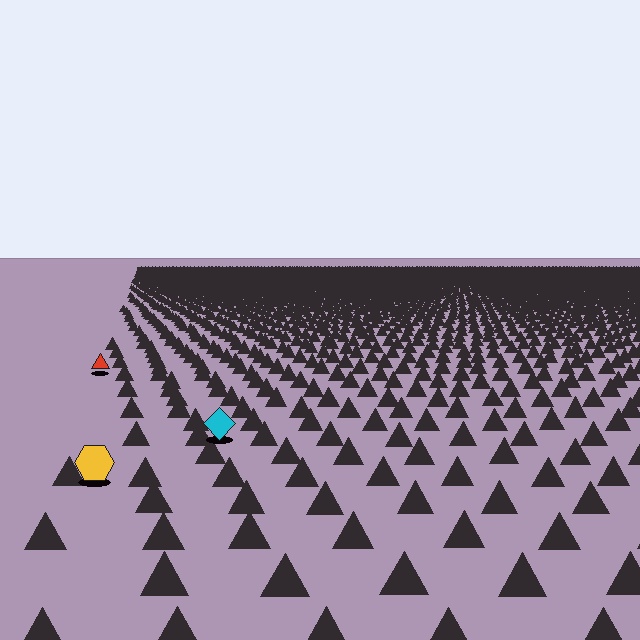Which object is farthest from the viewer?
The red triangle is farthest from the viewer. It appears smaller and the ground texture around it is denser.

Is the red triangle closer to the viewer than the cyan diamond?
No. The cyan diamond is closer — you can tell from the texture gradient: the ground texture is coarser near it.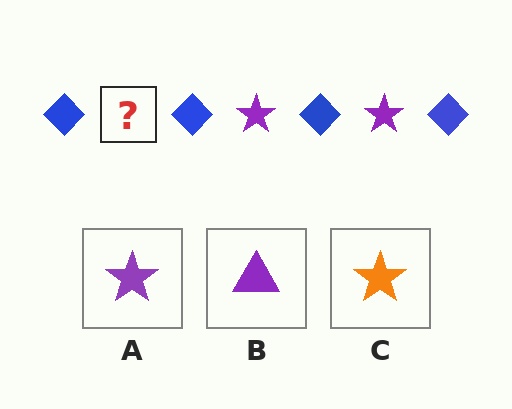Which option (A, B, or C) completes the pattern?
A.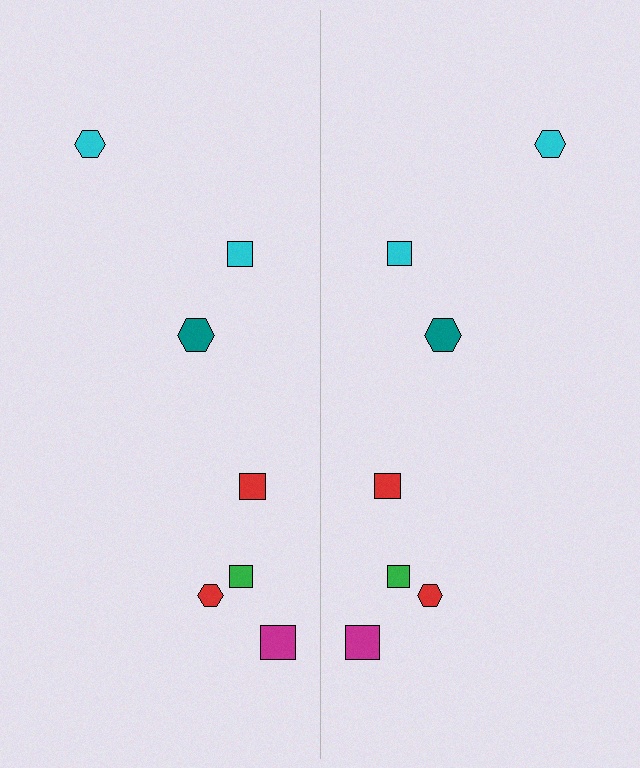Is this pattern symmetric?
Yes, this pattern has bilateral (reflection) symmetry.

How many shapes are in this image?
There are 14 shapes in this image.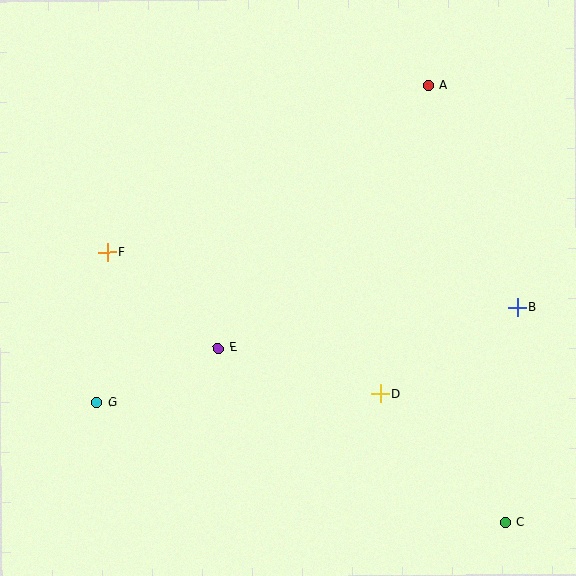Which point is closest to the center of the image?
Point E at (218, 348) is closest to the center.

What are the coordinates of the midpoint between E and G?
The midpoint between E and G is at (158, 375).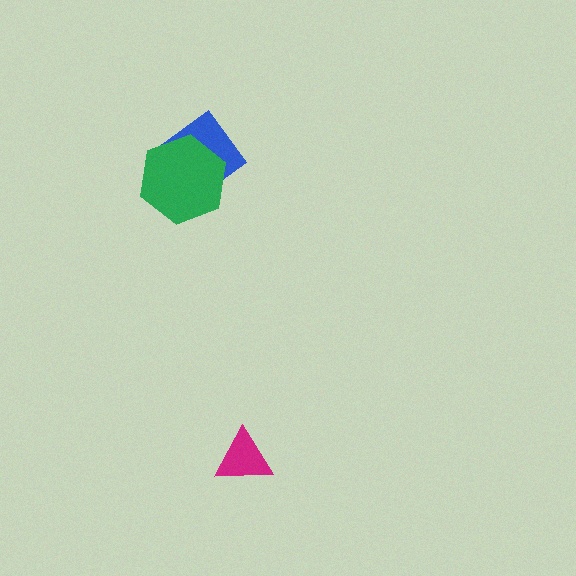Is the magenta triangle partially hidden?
No, no other shape covers it.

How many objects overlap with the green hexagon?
1 object overlaps with the green hexagon.